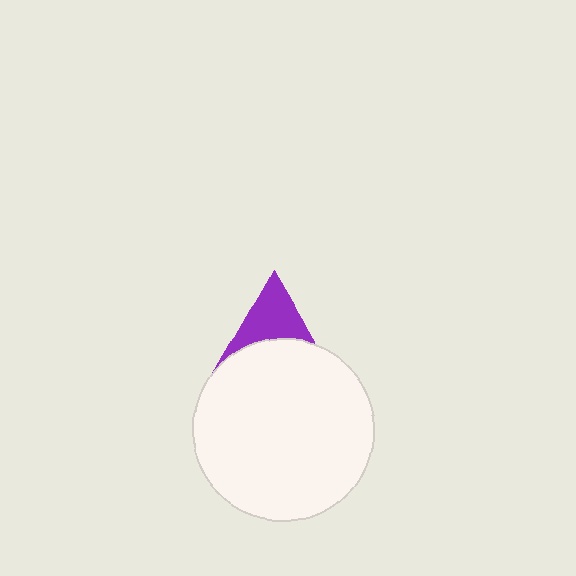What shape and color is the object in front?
The object in front is a white circle.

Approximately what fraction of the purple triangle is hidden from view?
Roughly 55% of the purple triangle is hidden behind the white circle.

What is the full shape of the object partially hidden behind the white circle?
The partially hidden object is a purple triangle.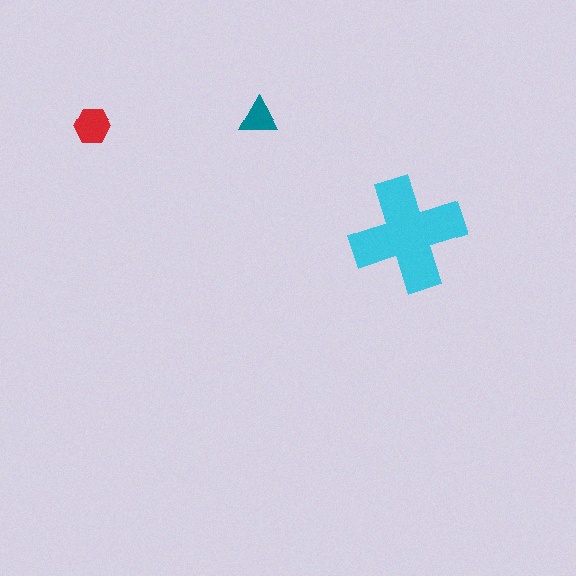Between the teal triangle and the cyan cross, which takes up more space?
The cyan cross.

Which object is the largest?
The cyan cross.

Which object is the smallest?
The teal triangle.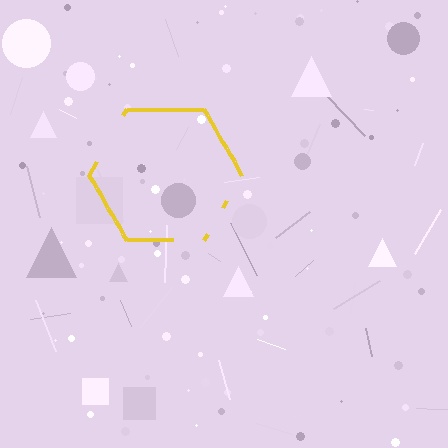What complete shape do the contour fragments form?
The contour fragments form a hexagon.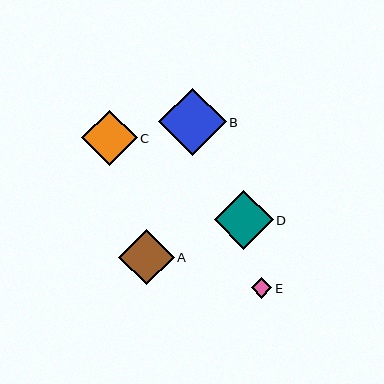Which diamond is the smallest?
Diamond E is the smallest with a size of approximately 21 pixels.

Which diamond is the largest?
Diamond B is the largest with a size of approximately 67 pixels.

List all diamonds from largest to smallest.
From largest to smallest: B, D, A, C, E.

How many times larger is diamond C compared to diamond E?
Diamond C is approximately 2.7 times the size of diamond E.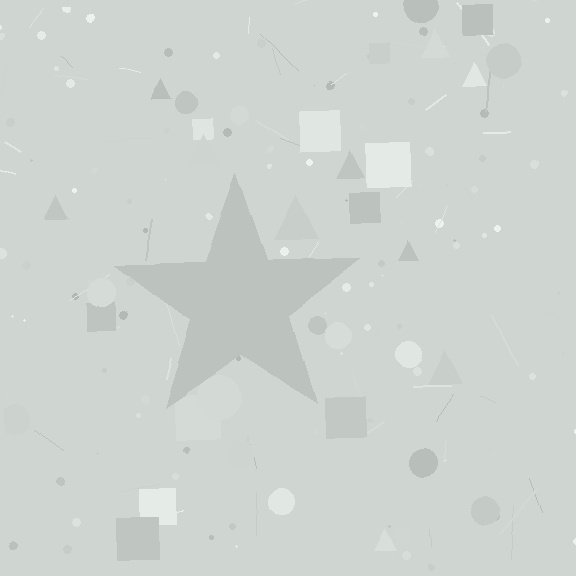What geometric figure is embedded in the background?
A star is embedded in the background.